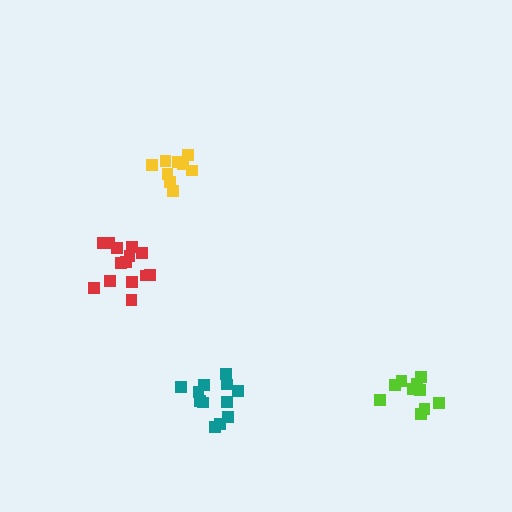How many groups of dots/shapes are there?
There are 4 groups.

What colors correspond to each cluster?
The clusters are colored: teal, lime, red, yellow.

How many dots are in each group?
Group 1: 12 dots, Group 2: 10 dots, Group 3: 14 dots, Group 4: 9 dots (45 total).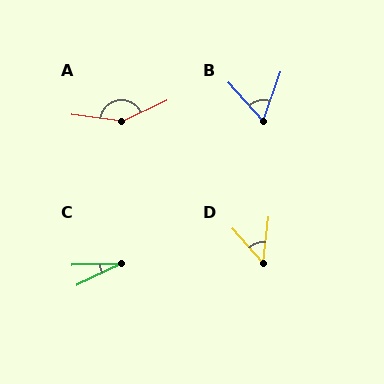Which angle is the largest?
A, at approximately 147 degrees.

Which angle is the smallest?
C, at approximately 24 degrees.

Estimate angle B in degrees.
Approximately 61 degrees.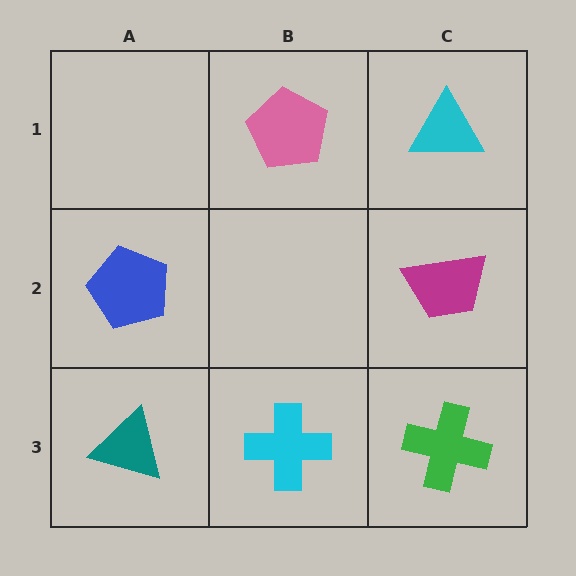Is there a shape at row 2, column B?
No, that cell is empty.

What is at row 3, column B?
A cyan cross.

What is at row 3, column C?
A green cross.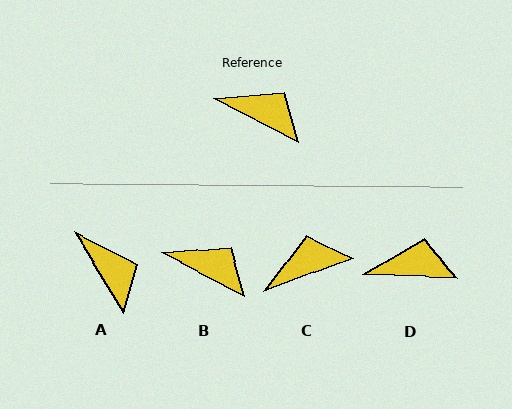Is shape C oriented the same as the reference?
No, it is off by about 48 degrees.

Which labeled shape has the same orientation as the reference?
B.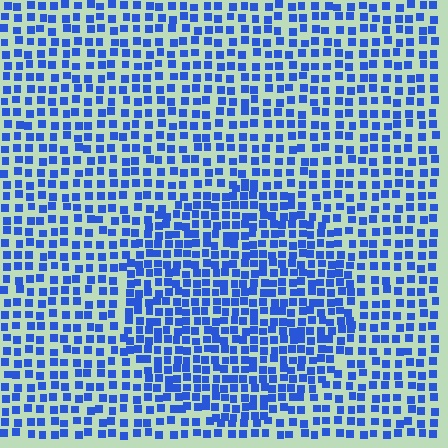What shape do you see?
I see a circle.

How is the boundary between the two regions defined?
The boundary is defined by a change in element density (approximately 1.5x ratio). All elements are the same color, size, and shape.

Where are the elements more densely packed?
The elements are more densely packed inside the circle boundary.